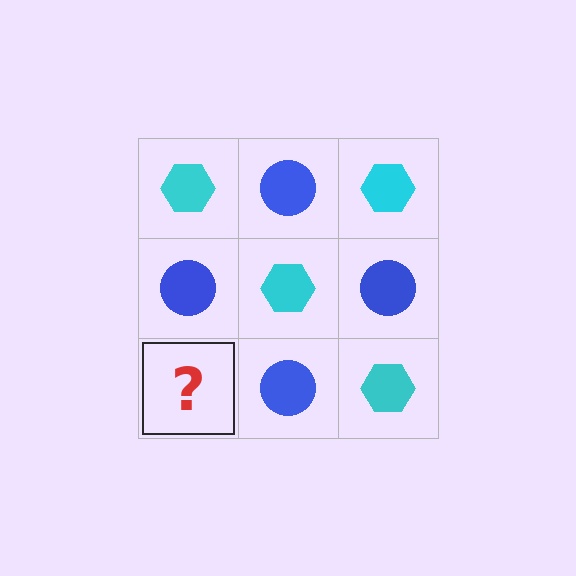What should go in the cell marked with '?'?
The missing cell should contain a cyan hexagon.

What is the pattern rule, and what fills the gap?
The rule is that it alternates cyan hexagon and blue circle in a checkerboard pattern. The gap should be filled with a cyan hexagon.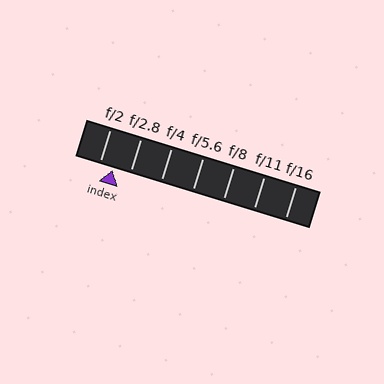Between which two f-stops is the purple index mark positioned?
The index mark is between f/2 and f/2.8.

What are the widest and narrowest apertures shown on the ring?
The widest aperture shown is f/2 and the narrowest is f/16.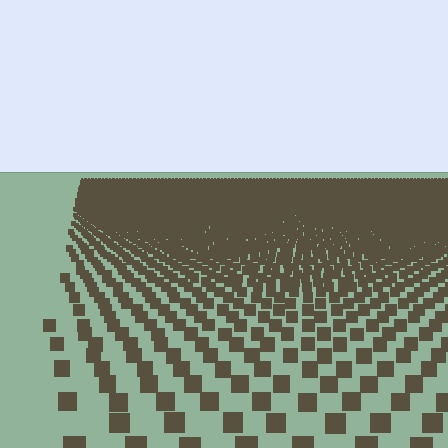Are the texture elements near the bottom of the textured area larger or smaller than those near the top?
Larger. Near the bottom, elements are closer to the viewer and appear at a bigger on-screen size.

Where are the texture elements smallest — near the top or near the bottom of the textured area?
Near the top.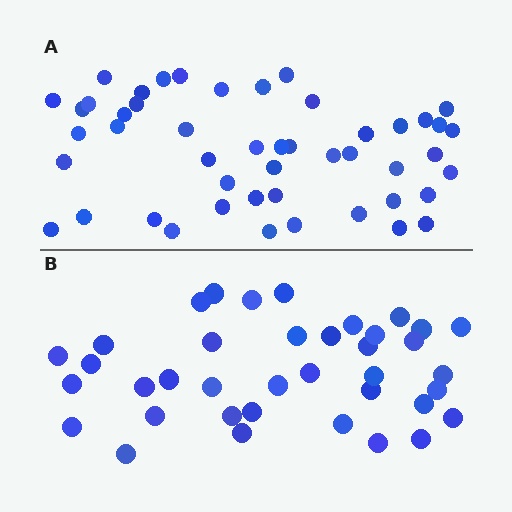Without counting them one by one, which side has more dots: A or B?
Region A (the top region) has more dots.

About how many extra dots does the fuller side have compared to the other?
Region A has roughly 10 or so more dots than region B.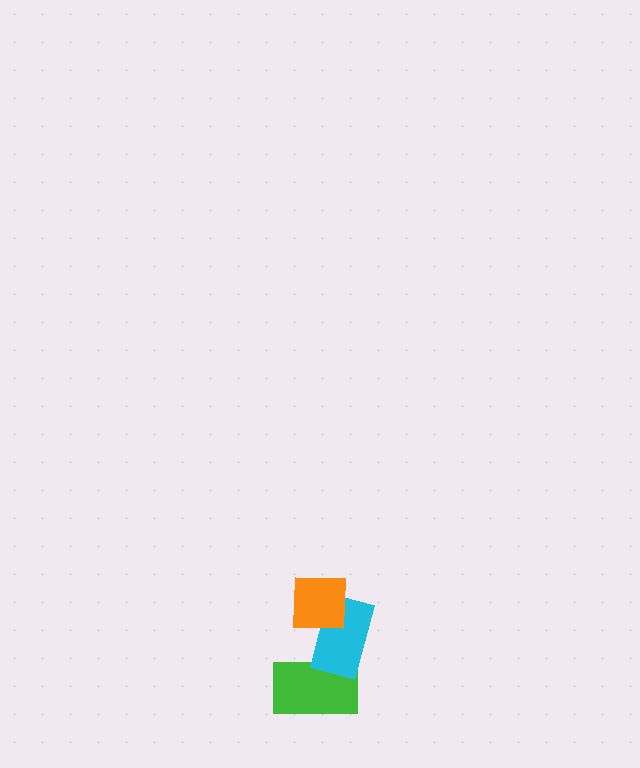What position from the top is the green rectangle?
The green rectangle is 3rd from the top.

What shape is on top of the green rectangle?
The cyan rectangle is on top of the green rectangle.